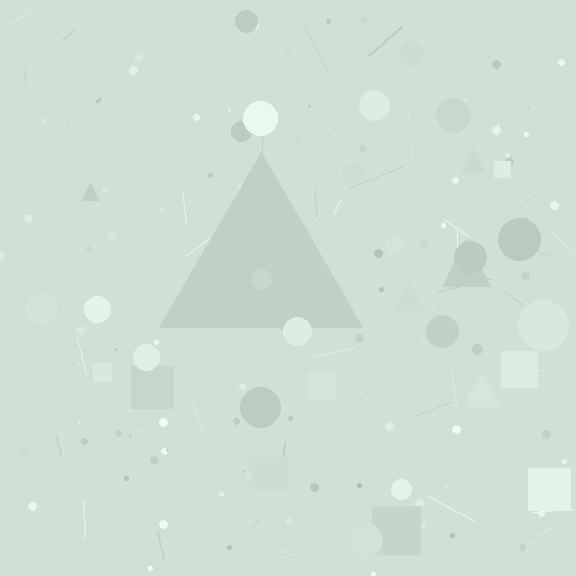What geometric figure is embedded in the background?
A triangle is embedded in the background.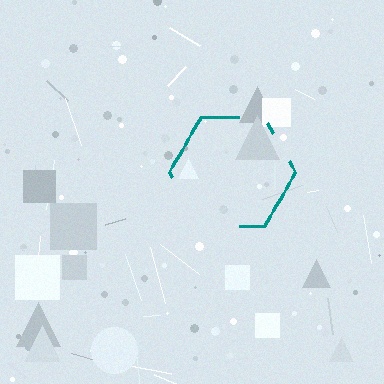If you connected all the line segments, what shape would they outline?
They would outline a hexagon.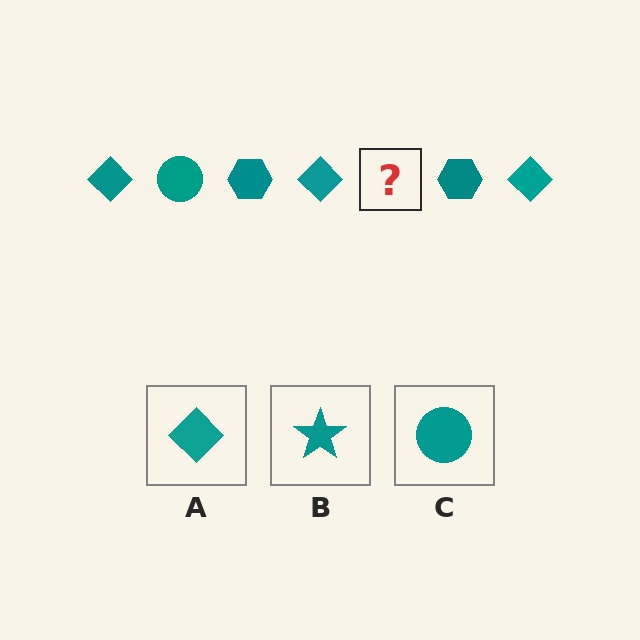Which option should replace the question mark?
Option C.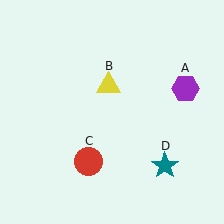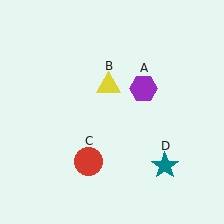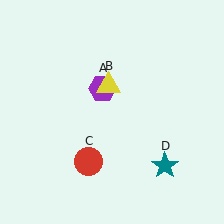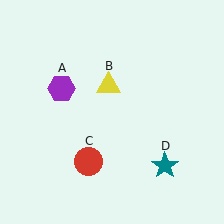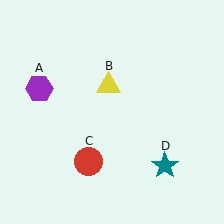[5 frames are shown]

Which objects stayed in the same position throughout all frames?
Yellow triangle (object B) and red circle (object C) and teal star (object D) remained stationary.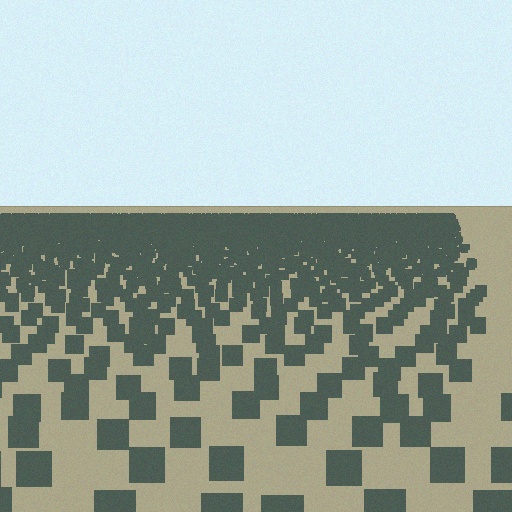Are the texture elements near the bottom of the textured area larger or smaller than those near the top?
Larger. Near the bottom, elements are closer to the viewer and appear at a bigger on-screen size.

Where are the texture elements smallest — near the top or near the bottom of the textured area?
Near the top.